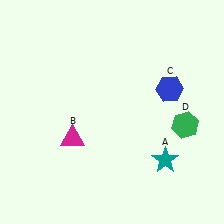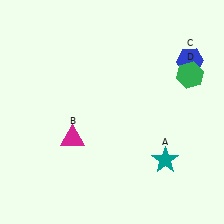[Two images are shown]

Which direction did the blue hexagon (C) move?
The blue hexagon (C) moved up.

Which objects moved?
The objects that moved are: the blue hexagon (C), the green hexagon (D).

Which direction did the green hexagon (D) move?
The green hexagon (D) moved up.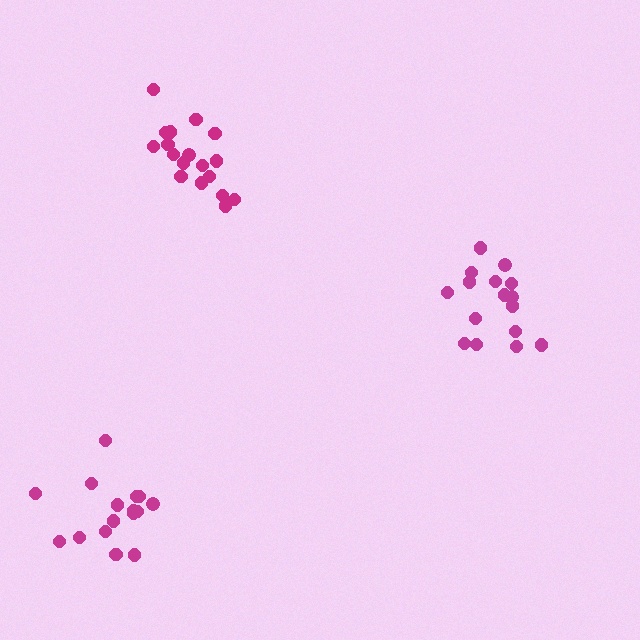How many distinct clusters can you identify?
There are 3 distinct clusters.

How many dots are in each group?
Group 1: 16 dots, Group 2: 16 dots, Group 3: 18 dots (50 total).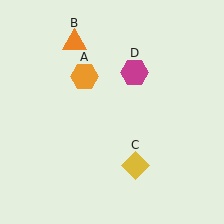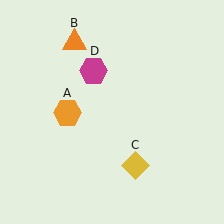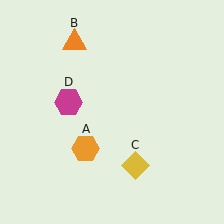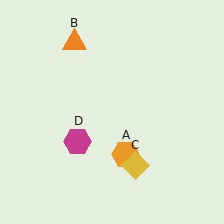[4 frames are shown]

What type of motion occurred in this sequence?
The orange hexagon (object A), magenta hexagon (object D) rotated counterclockwise around the center of the scene.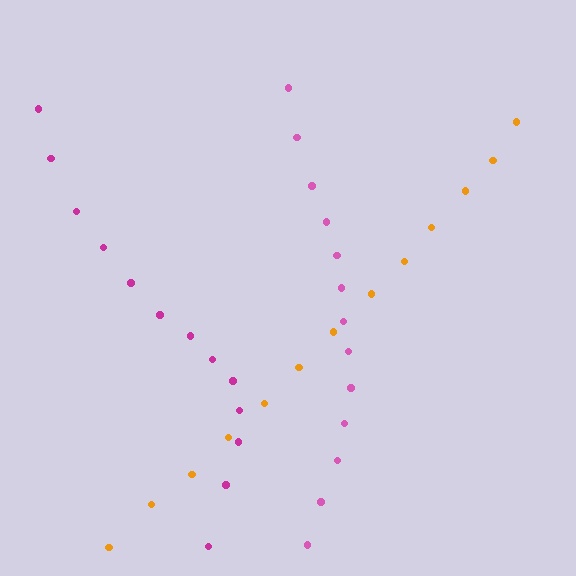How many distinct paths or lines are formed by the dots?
There are 3 distinct paths.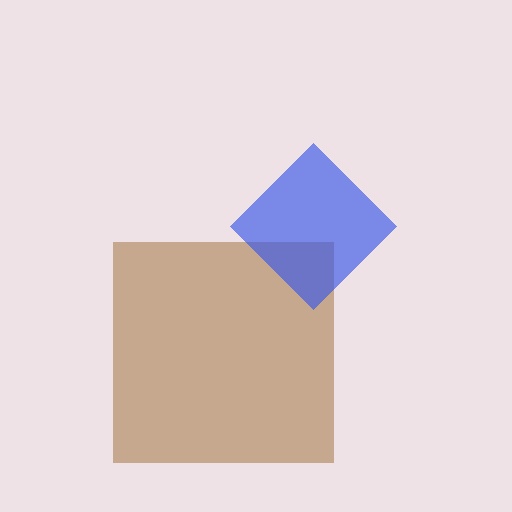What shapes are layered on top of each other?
The layered shapes are: a brown square, a blue diamond.